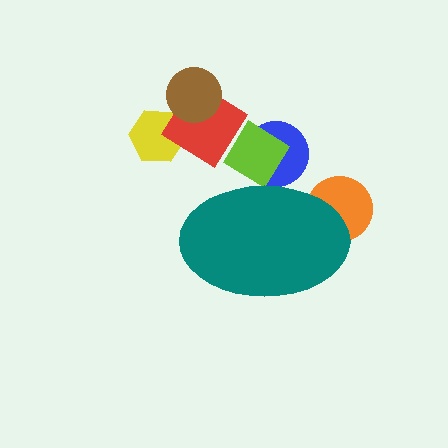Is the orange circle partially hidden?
Yes, the orange circle is partially hidden behind the teal ellipse.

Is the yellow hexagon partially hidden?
No, the yellow hexagon is fully visible.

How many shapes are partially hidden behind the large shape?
3 shapes are partially hidden.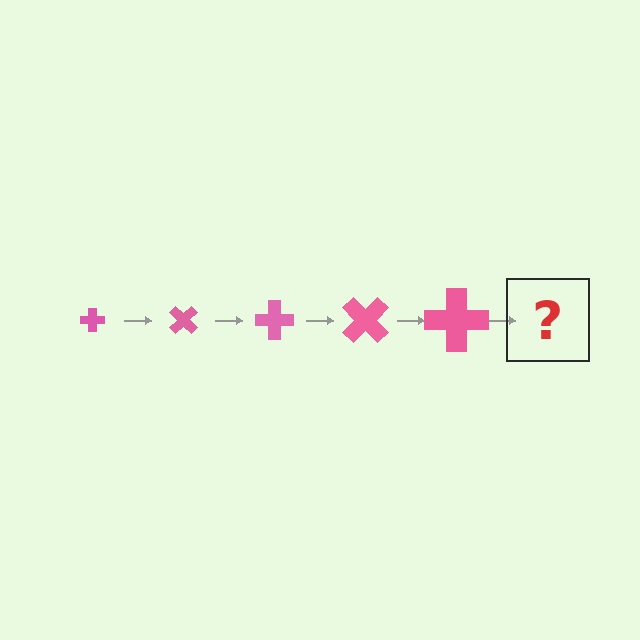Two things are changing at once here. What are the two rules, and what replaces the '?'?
The two rules are that the cross grows larger each step and it rotates 45 degrees each step. The '?' should be a cross, larger than the previous one and rotated 225 degrees from the start.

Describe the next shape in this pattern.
It should be a cross, larger than the previous one and rotated 225 degrees from the start.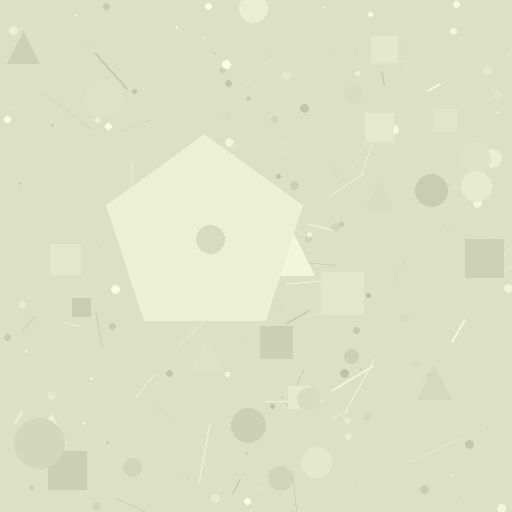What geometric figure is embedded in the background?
A pentagon is embedded in the background.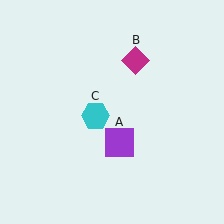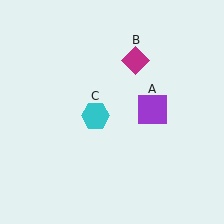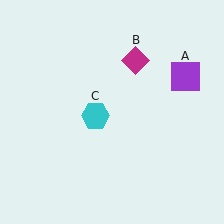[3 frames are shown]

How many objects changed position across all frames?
1 object changed position: purple square (object A).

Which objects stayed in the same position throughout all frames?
Magenta diamond (object B) and cyan hexagon (object C) remained stationary.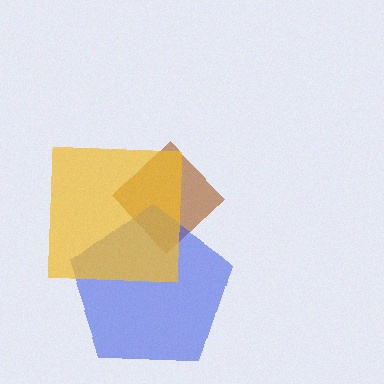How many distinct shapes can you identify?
There are 3 distinct shapes: a brown diamond, a blue pentagon, a yellow square.